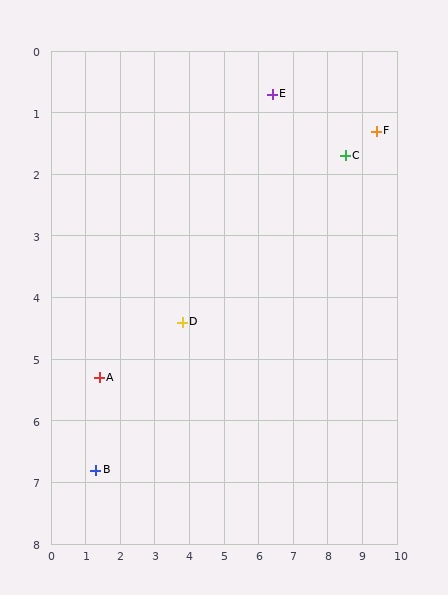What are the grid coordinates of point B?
Point B is at approximately (1.3, 6.8).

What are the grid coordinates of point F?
Point F is at approximately (9.4, 1.3).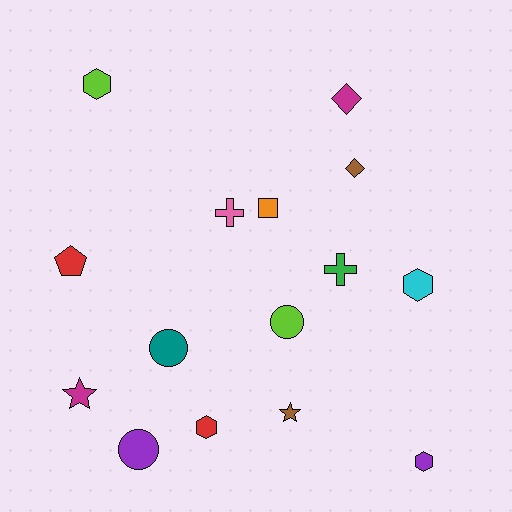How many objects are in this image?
There are 15 objects.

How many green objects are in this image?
There is 1 green object.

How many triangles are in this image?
There are no triangles.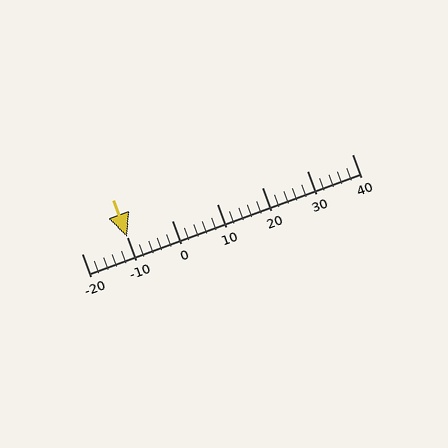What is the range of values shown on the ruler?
The ruler shows values from -20 to 40.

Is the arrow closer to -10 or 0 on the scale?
The arrow is closer to -10.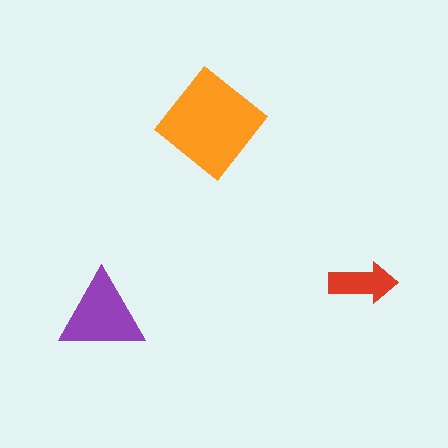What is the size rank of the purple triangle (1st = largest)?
2nd.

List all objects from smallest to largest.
The red arrow, the purple triangle, the orange diamond.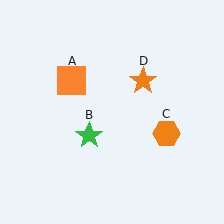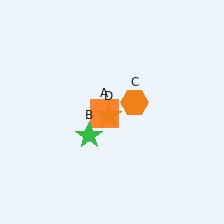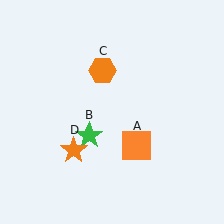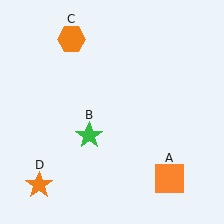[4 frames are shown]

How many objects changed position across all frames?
3 objects changed position: orange square (object A), orange hexagon (object C), orange star (object D).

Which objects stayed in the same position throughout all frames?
Green star (object B) remained stationary.